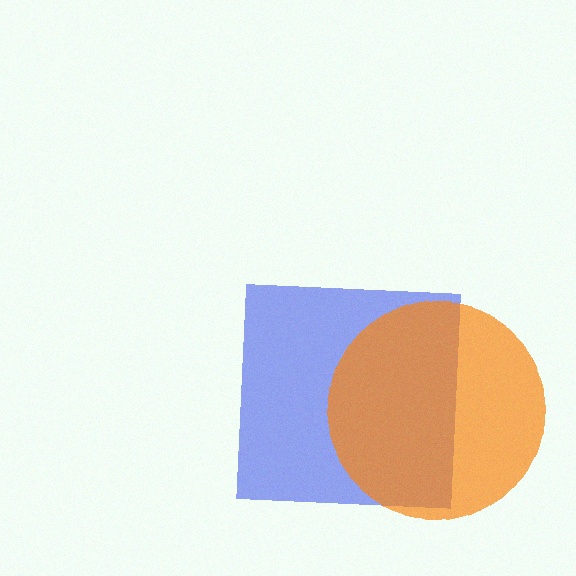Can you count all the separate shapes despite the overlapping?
Yes, there are 2 separate shapes.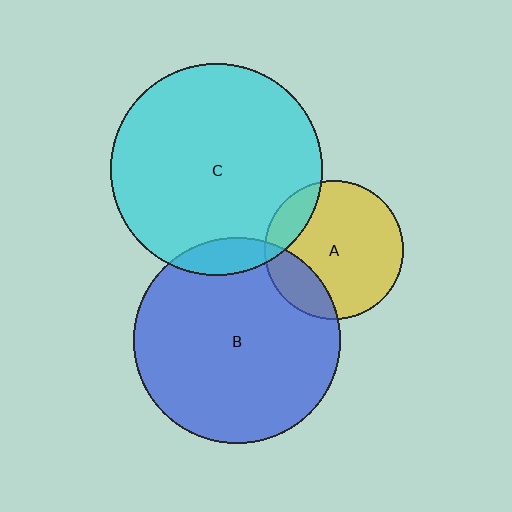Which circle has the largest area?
Circle C (cyan).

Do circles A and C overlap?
Yes.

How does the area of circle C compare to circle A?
Approximately 2.3 times.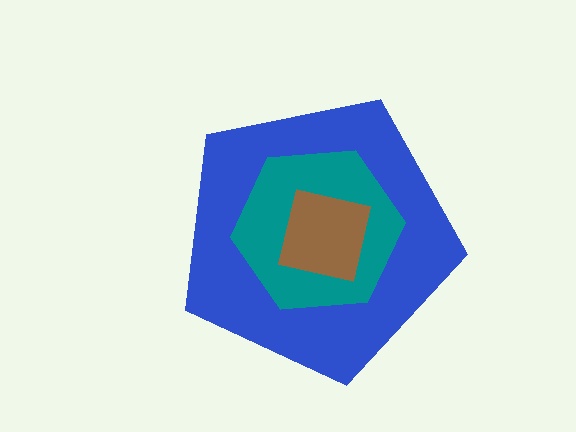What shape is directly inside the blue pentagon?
The teal hexagon.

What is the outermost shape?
The blue pentagon.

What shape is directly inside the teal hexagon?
The brown square.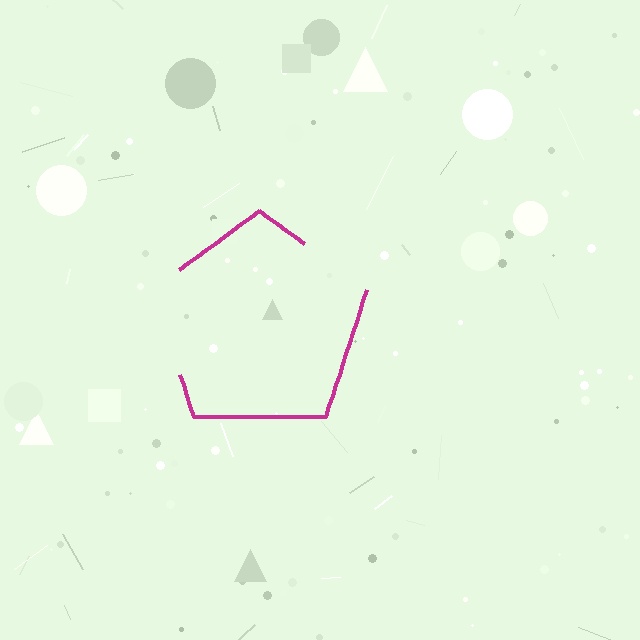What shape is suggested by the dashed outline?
The dashed outline suggests a pentagon.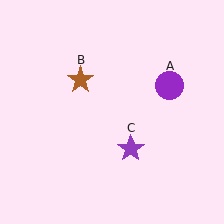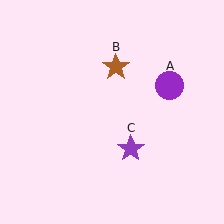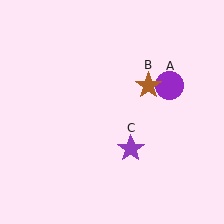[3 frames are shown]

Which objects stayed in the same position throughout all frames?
Purple circle (object A) and purple star (object C) remained stationary.